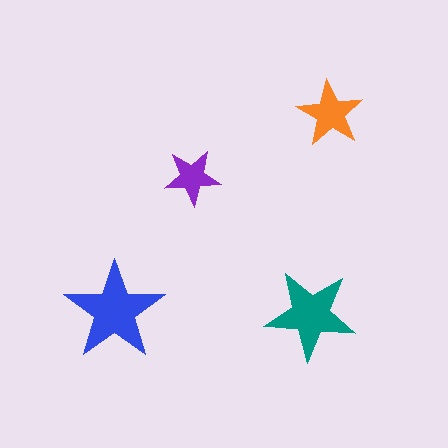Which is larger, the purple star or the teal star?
The teal one.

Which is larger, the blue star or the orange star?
The blue one.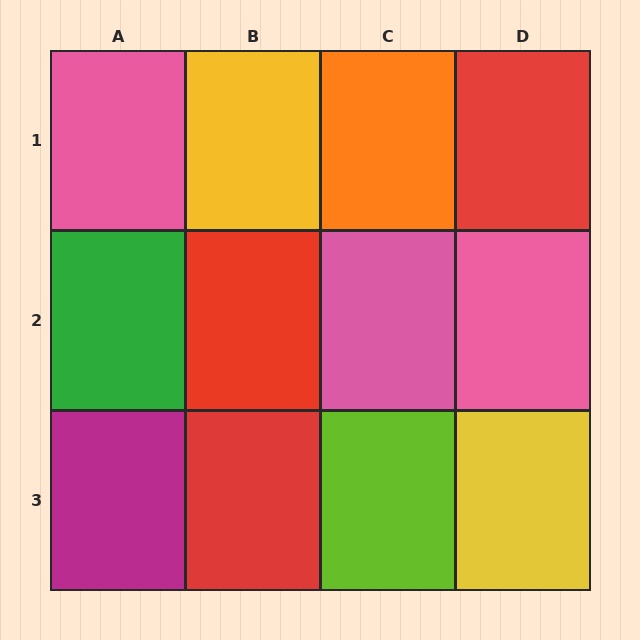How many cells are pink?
3 cells are pink.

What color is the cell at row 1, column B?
Yellow.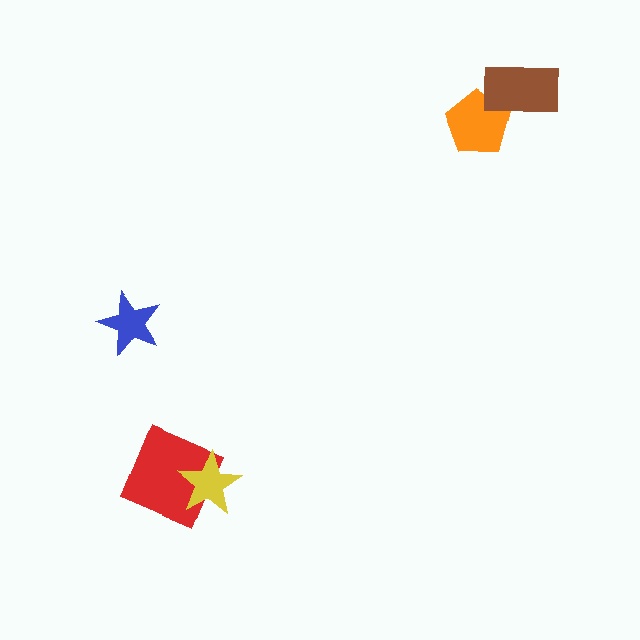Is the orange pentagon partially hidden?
Yes, it is partially covered by another shape.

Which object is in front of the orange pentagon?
The brown rectangle is in front of the orange pentagon.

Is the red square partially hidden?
Yes, it is partially covered by another shape.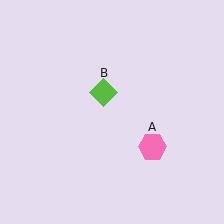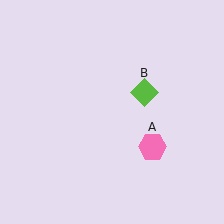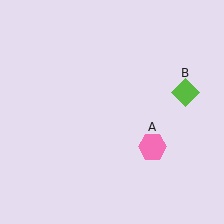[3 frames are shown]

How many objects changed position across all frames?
1 object changed position: lime diamond (object B).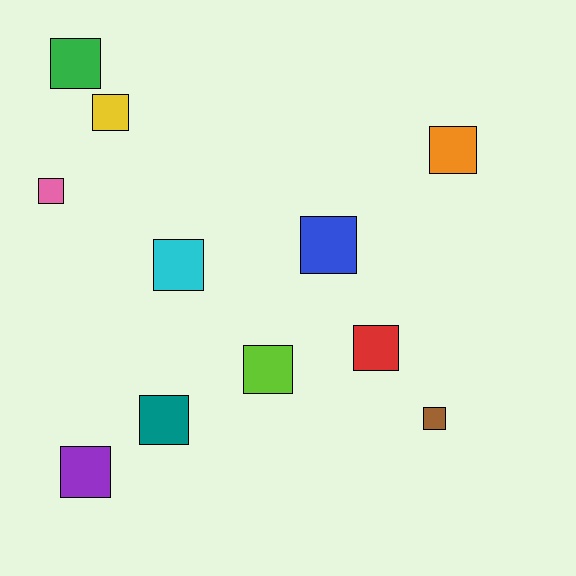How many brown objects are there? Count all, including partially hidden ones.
There is 1 brown object.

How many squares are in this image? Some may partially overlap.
There are 11 squares.